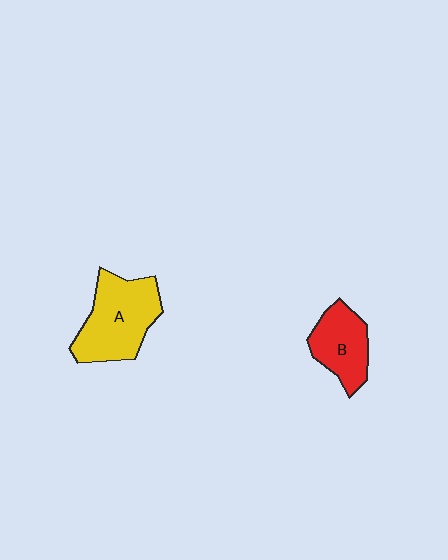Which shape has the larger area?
Shape A (yellow).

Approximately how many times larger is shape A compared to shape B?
Approximately 1.5 times.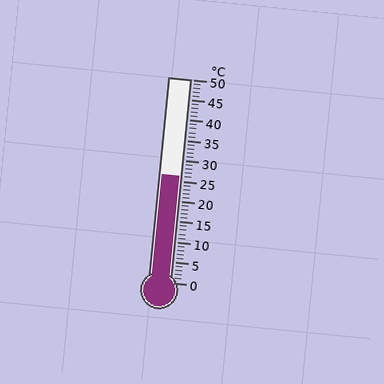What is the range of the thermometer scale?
The thermometer scale ranges from 0°C to 50°C.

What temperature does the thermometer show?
The thermometer shows approximately 26°C.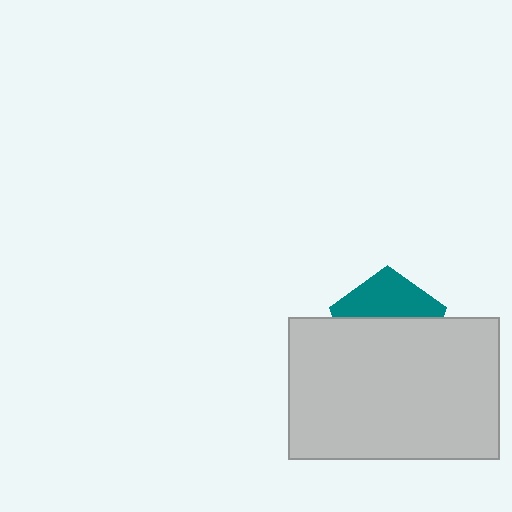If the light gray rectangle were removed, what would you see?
You would see the complete teal pentagon.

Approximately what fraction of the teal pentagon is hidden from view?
Roughly 60% of the teal pentagon is hidden behind the light gray rectangle.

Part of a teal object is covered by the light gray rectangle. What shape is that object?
It is a pentagon.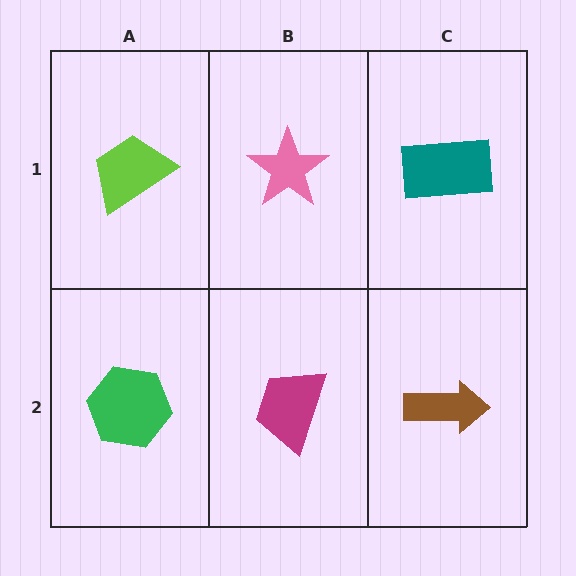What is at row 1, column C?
A teal rectangle.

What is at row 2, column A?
A green hexagon.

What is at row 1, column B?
A pink star.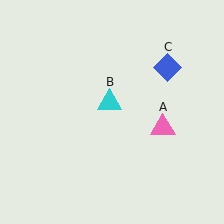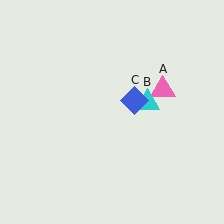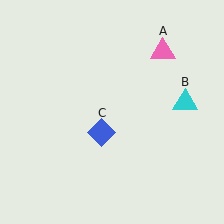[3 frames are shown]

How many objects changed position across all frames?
3 objects changed position: pink triangle (object A), cyan triangle (object B), blue diamond (object C).